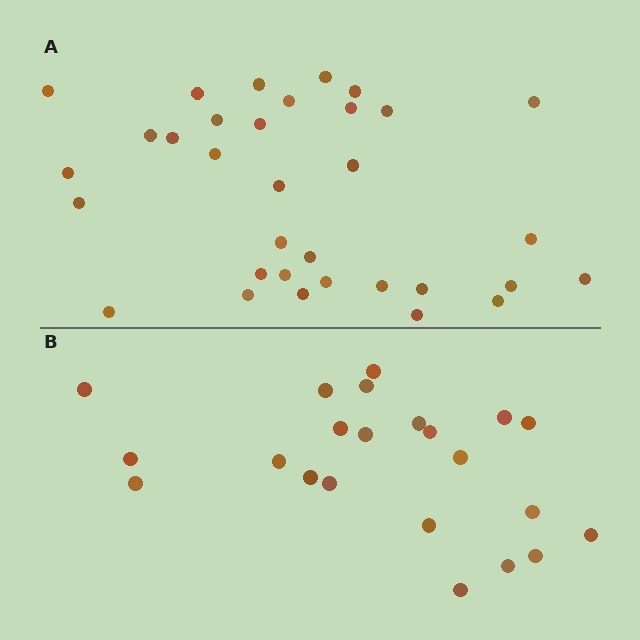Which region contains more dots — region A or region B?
Region A (the top region) has more dots.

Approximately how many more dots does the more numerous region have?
Region A has roughly 12 or so more dots than region B.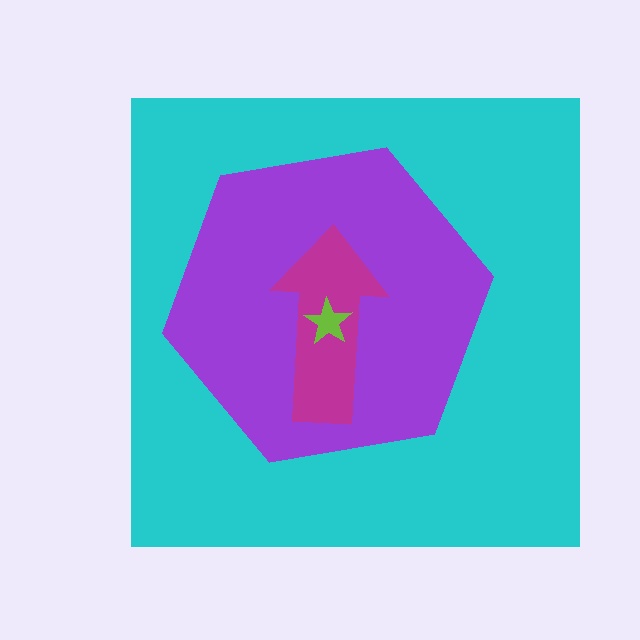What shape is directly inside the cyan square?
The purple hexagon.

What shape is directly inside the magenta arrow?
The lime star.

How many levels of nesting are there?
4.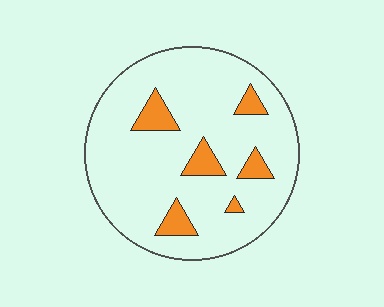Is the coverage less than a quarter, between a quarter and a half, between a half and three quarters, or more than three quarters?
Less than a quarter.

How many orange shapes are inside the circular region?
6.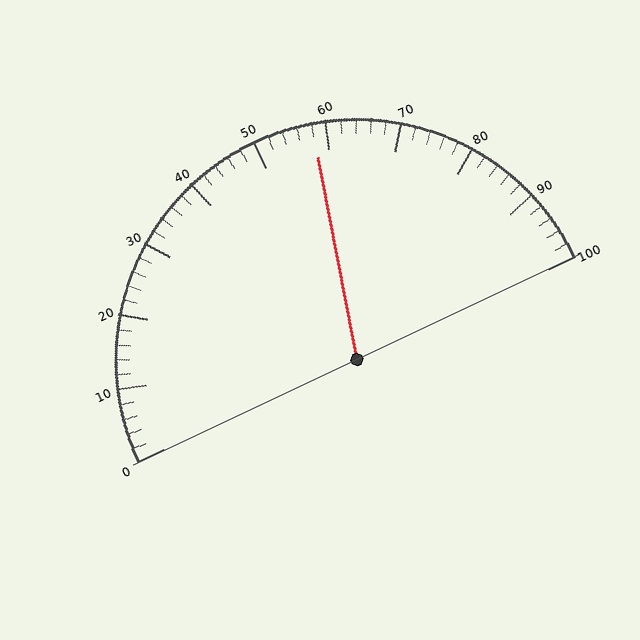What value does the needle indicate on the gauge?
The needle indicates approximately 58.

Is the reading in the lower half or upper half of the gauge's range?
The reading is in the upper half of the range (0 to 100).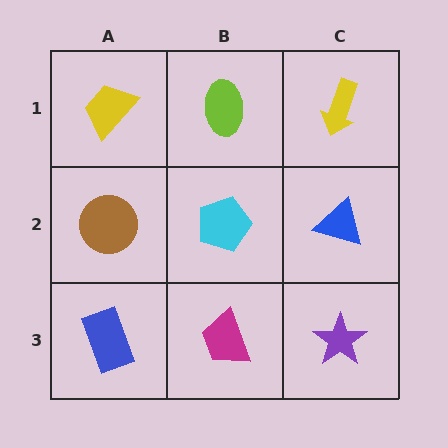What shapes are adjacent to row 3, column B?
A cyan pentagon (row 2, column B), a blue rectangle (row 3, column A), a purple star (row 3, column C).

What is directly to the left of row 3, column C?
A magenta trapezoid.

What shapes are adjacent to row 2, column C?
A yellow arrow (row 1, column C), a purple star (row 3, column C), a cyan pentagon (row 2, column B).